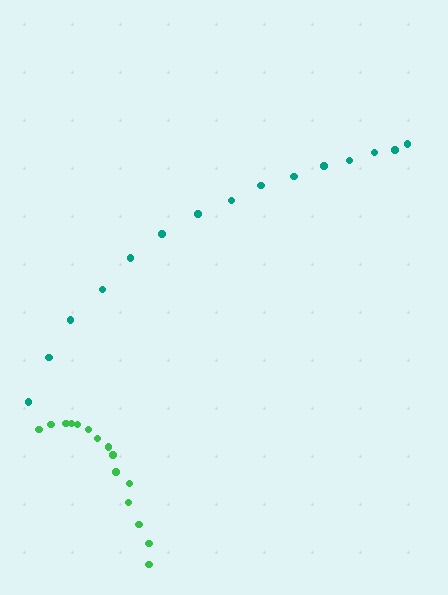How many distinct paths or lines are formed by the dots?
There are 2 distinct paths.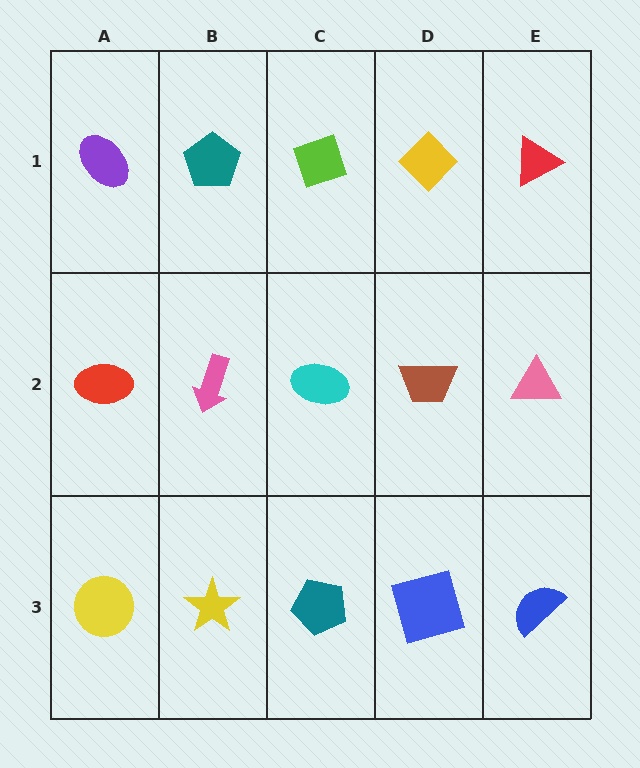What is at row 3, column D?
A blue square.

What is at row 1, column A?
A purple ellipse.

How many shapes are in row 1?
5 shapes.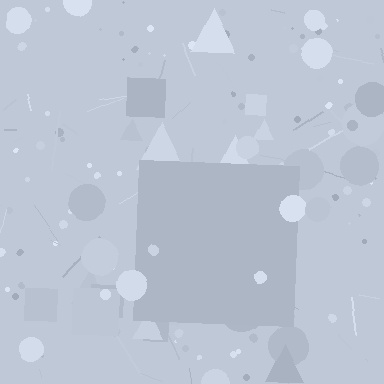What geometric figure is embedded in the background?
A square is embedded in the background.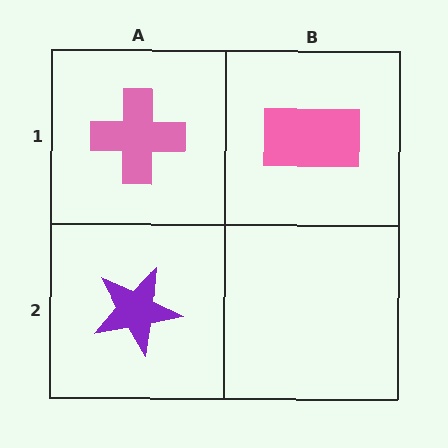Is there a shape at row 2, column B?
No, that cell is empty.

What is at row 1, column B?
A pink rectangle.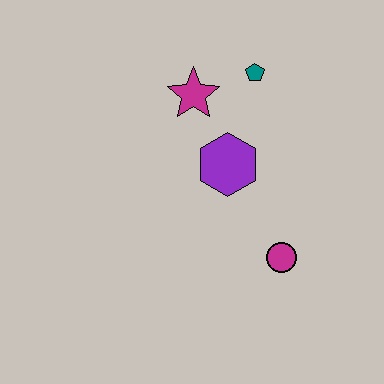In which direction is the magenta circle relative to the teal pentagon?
The magenta circle is below the teal pentagon.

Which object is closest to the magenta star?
The teal pentagon is closest to the magenta star.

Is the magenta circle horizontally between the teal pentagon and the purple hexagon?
No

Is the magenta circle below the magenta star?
Yes